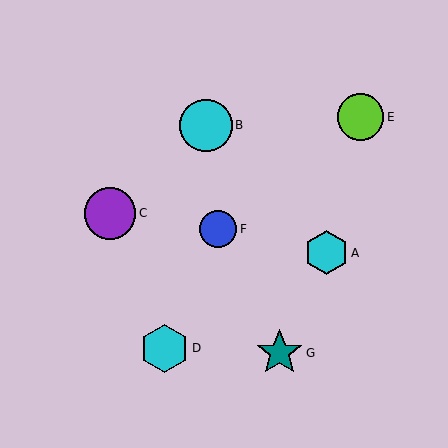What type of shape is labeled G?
Shape G is a teal star.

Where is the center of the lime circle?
The center of the lime circle is at (361, 117).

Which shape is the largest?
The cyan circle (labeled B) is the largest.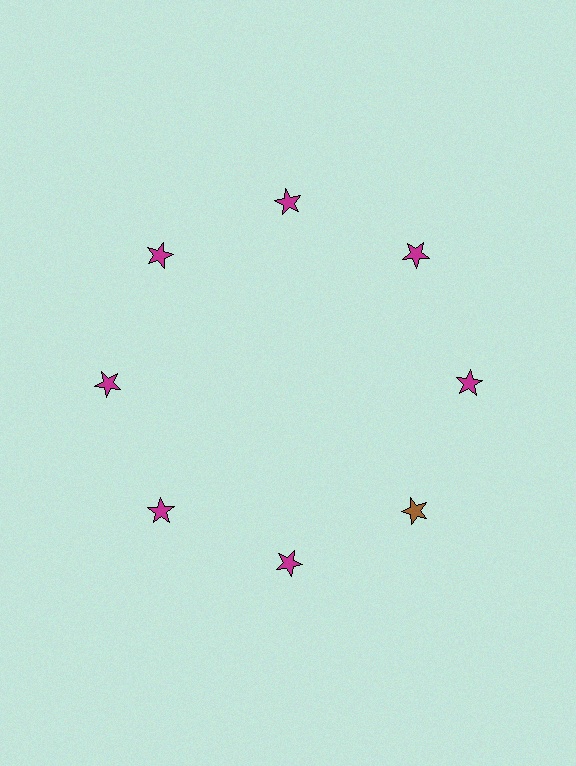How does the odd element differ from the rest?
It has a different color: brown instead of magenta.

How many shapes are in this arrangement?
There are 8 shapes arranged in a ring pattern.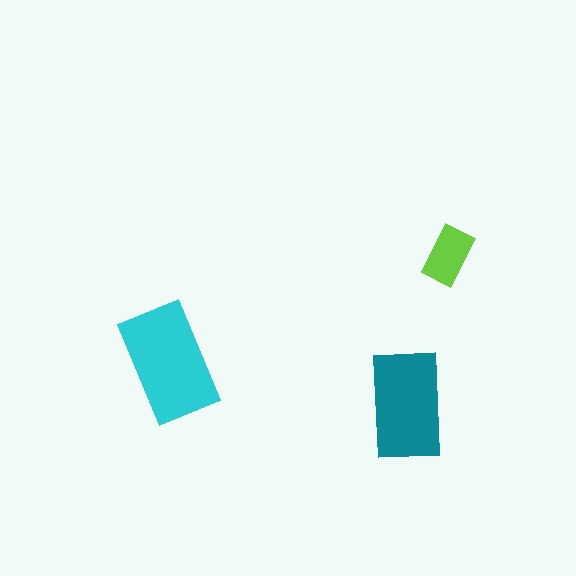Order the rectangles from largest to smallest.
the cyan one, the teal one, the lime one.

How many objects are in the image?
There are 3 objects in the image.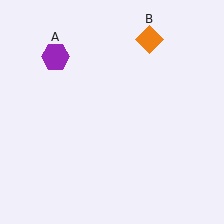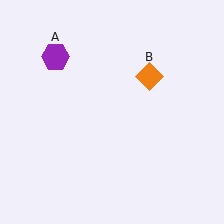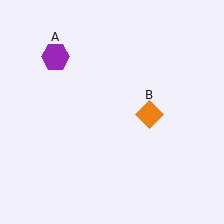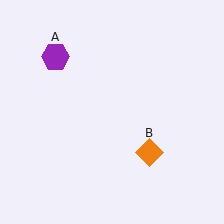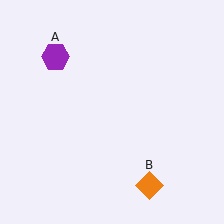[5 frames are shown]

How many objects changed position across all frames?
1 object changed position: orange diamond (object B).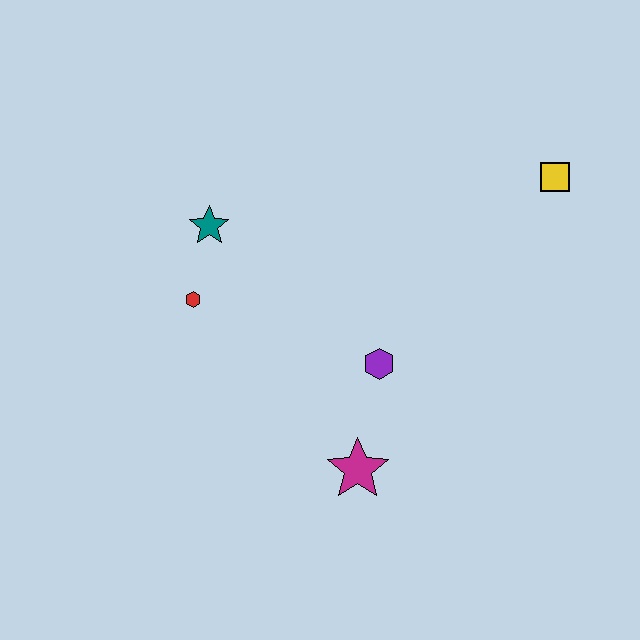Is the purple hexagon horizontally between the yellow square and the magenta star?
Yes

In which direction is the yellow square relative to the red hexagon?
The yellow square is to the right of the red hexagon.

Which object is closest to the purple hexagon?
The magenta star is closest to the purple hexagon.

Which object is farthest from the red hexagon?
The yellow square is farthest from the red hexagon.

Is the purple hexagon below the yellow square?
Yes